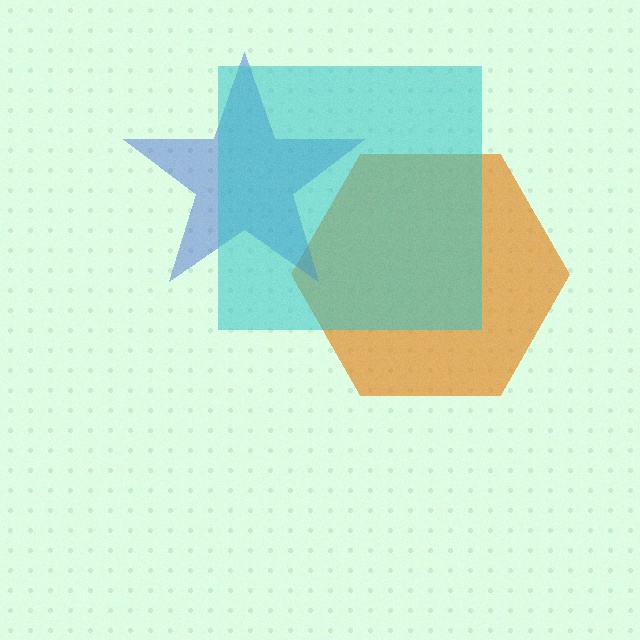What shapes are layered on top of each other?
The layered shapes are: an orange hexagon, a blue star, a cyan square.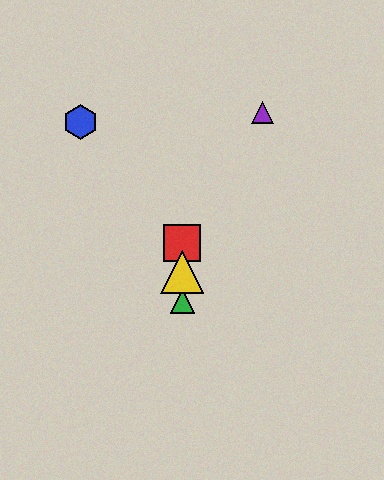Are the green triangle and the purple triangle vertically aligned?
No, the green triangle is at x≈182 and the purple triangle is at x≈263.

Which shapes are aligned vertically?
The red square, the green triangle, the yellow triangle are aligned vertically.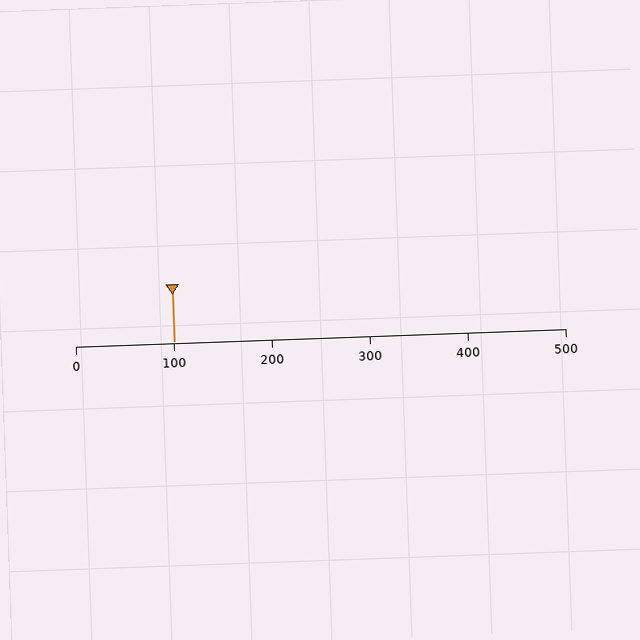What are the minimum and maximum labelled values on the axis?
The axis runs from 0 to 500.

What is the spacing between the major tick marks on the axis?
The major ticks are spaced 100 apart.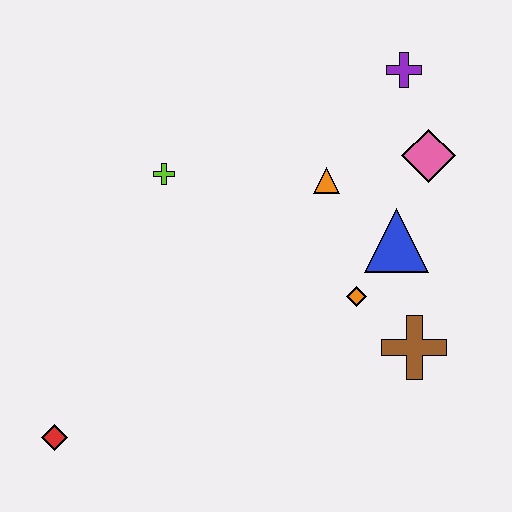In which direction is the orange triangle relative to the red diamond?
The orange triangle is to the right of the red diamond.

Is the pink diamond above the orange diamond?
Yes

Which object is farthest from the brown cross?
The red diamond is farthest from the brown cross.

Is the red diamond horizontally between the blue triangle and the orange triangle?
No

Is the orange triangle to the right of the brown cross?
No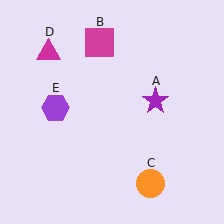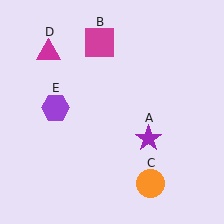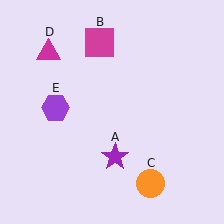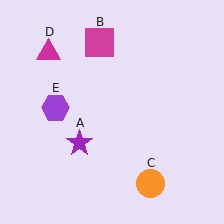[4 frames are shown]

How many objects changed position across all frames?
1 object changed position: purple star (object A).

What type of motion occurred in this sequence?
The purple star (object A) rotated clockwise around the center of the scene.